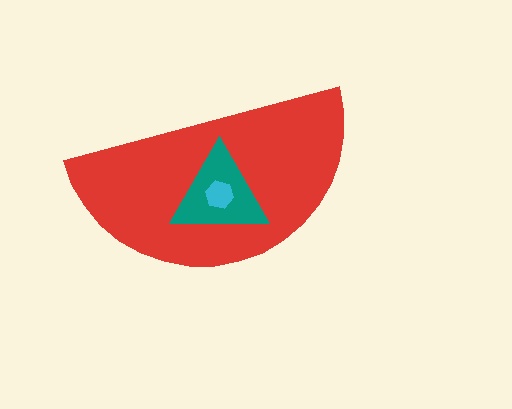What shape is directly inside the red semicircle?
The teal triangle.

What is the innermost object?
The cyan hexagon.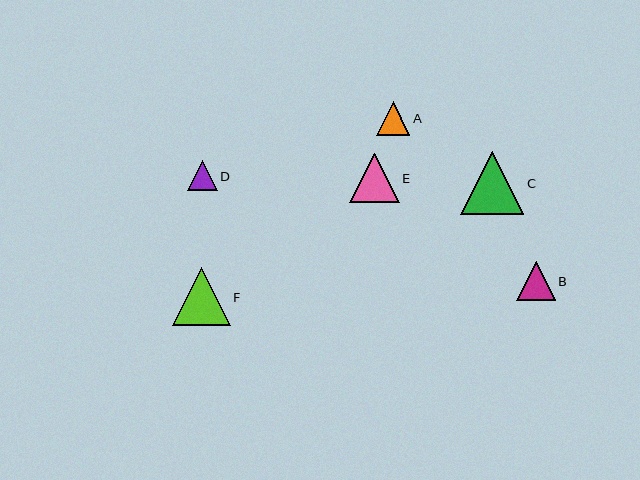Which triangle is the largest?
Triangle C is the largest with a size of approximately 63 pixels.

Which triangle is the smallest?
Triangle D is the smallest with a size of approximately 30 pixels.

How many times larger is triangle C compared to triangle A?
Triangle C is approximately 1.9 times the size of triangle A.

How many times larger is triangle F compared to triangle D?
Triangle F is approximately 1.9 times the size of triangle D.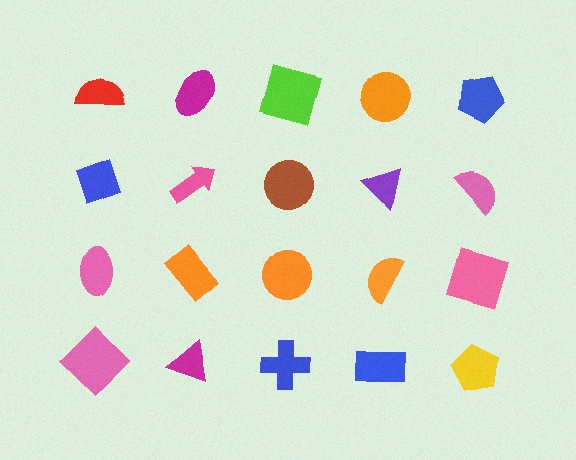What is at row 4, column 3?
A blue cross.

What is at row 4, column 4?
A blue rectangle.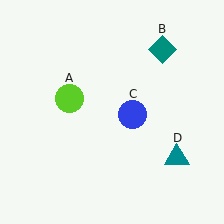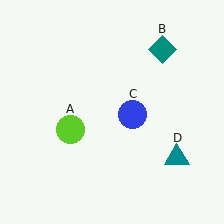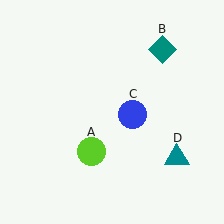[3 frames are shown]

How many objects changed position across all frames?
1 object changed position: lime circle (object A).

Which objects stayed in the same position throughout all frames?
Teal diamond (object B) and blue circle (object C) and teal triangle (object D) remained stationary.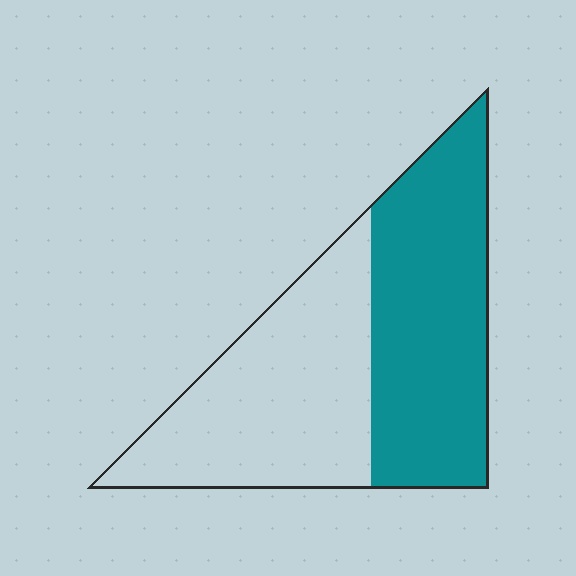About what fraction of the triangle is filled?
About one half (1/2).